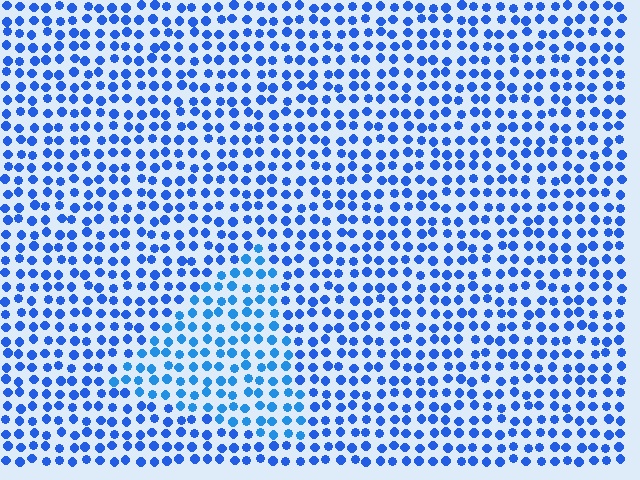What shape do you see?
I see a triangle.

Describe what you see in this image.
The image is filled with small blue elements in a uniform arrangement. A triangle-shaped region is visible where the elements are tinted to a slightly different hue, forming a subtle color boundary.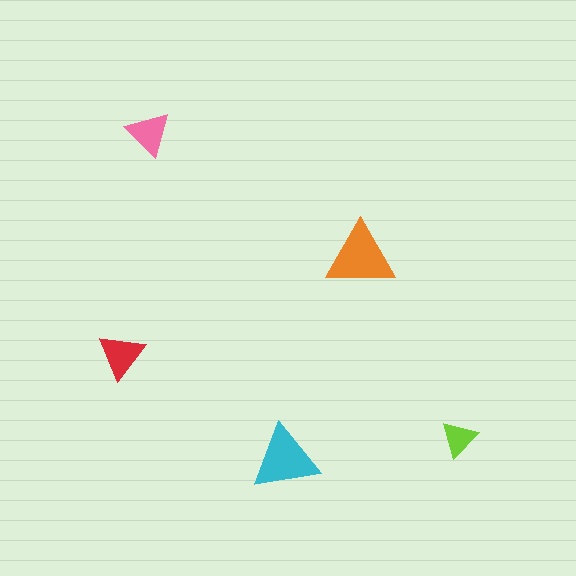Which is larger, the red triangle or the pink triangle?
The red one.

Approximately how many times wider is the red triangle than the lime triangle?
About 1.5 times wider.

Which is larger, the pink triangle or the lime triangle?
The pink one.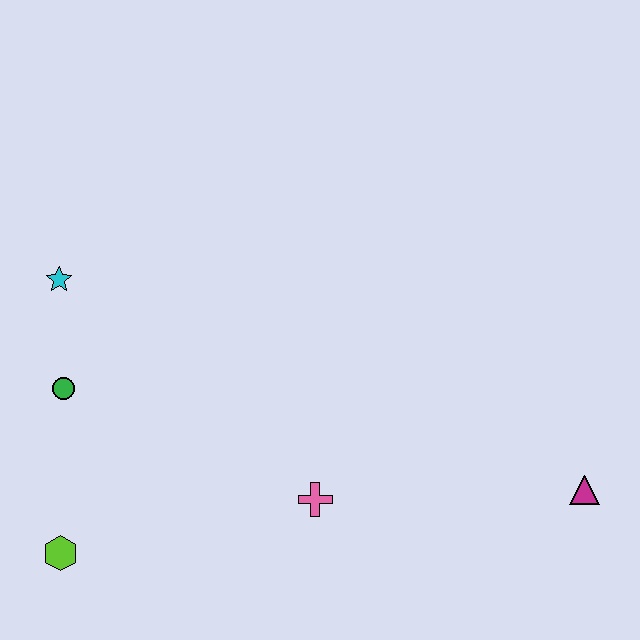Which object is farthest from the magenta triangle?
The cyan star is farthest from the magenta triangle.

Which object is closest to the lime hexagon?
The green circle is closest to the lime hexagon.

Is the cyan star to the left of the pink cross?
Yes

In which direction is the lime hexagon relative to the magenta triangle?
The lime hexagon is to the left of the magenta triangle.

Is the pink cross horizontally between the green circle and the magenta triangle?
Yes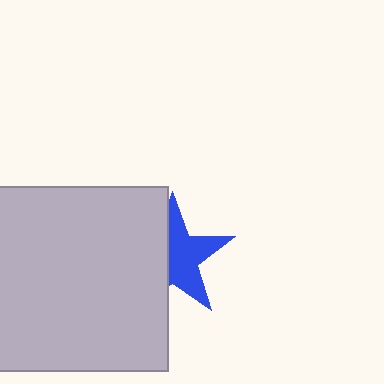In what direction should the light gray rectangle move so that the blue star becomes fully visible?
The light gray rectangle should move left. That is the shortest direction to clear the overlap and leave the blue star fully visible.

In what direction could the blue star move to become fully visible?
The blue star could move right. That would shift it out from behind the light gray rectangle entirely.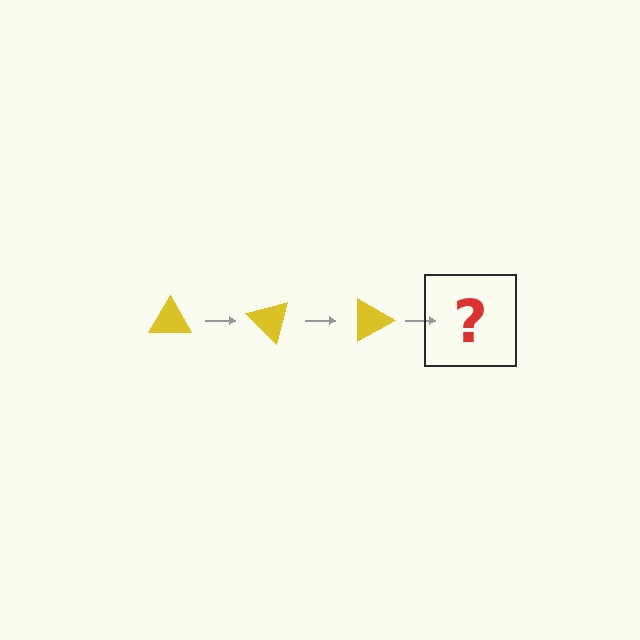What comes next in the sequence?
The next element should be a yellow triangle rotated 135 degrees.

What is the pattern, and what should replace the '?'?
The pattern is that the triangle rotates 45 degrees each step. The '?' should be a yellow triangle rotated 135 degrees.